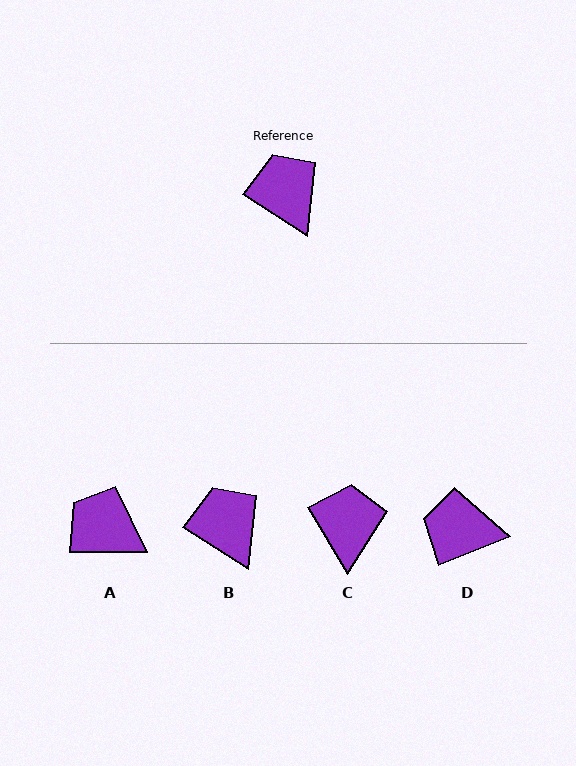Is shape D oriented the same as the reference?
No, it is off by about 55 degrees.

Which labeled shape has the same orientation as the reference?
B.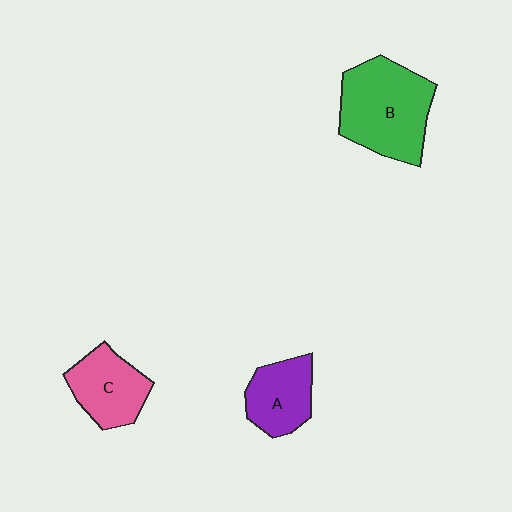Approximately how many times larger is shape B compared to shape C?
Approximately 1.6 times.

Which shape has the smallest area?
Shape A (purple).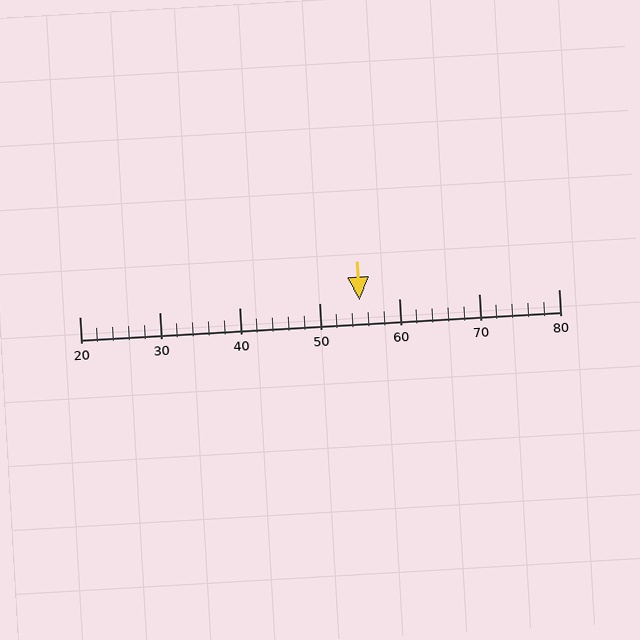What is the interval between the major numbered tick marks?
The major tick marks are spaced 10 units apart.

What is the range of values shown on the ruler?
The ruler shows values from 20 to 80.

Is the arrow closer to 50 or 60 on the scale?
The arrow is closer to 60.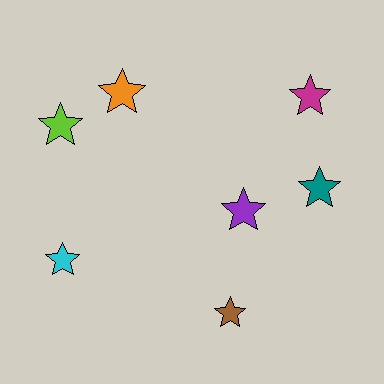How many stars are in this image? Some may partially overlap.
There are 7 stars.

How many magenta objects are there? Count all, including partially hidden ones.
There is 1 magenta object.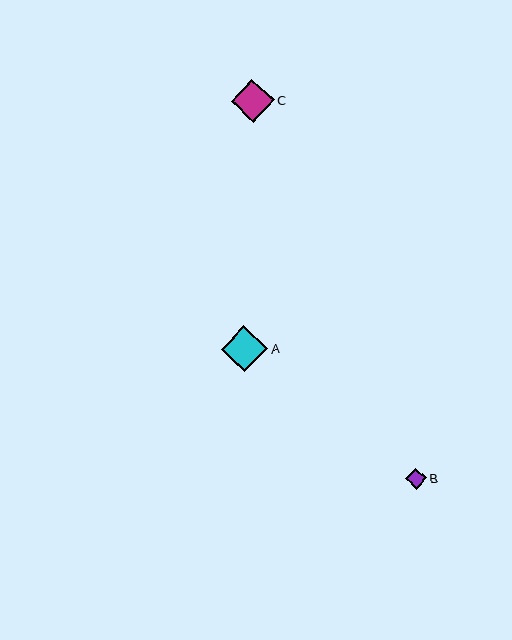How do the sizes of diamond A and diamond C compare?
Diamond A and diamond C are approximately the same size.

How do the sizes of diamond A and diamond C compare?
Diamond A and diamond C are approximately the same size.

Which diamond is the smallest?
Diamond B is the smallest with a size of approximately 21 pixels.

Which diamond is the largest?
Diamond A is the largest with a size of approximately 46 pixels.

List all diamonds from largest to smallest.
From largest to smallest: A, C, B.